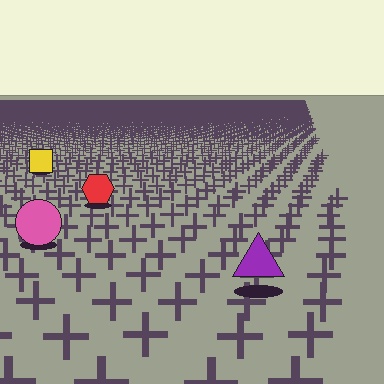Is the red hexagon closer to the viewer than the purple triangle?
No. The purple triangle is closer — you can tell from the texture gradient: the ground texture is coarser near it.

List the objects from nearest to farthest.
From nearest to farthest: the purple triangle, the pink circle, the red hexagon, the yellow square.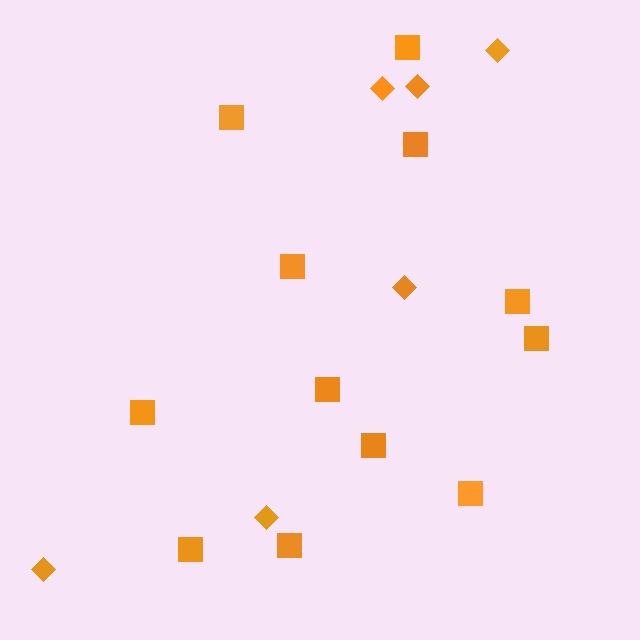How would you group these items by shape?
There are 2 groups: one group of diamonds (6) and one group of squares (12).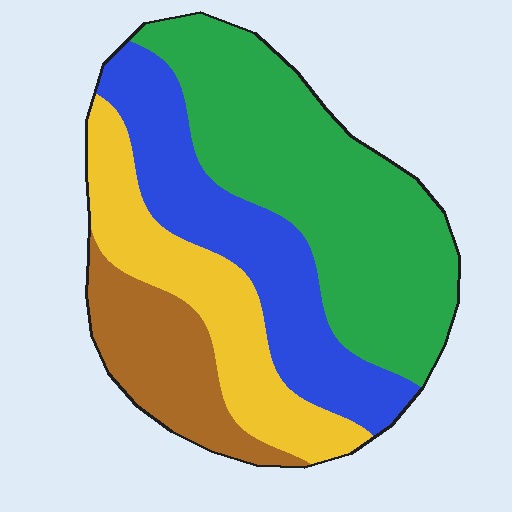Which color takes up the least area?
Brown, at roughly 15%.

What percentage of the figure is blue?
Blue covers 25% of the figure.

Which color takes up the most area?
Green, at roughly 40%.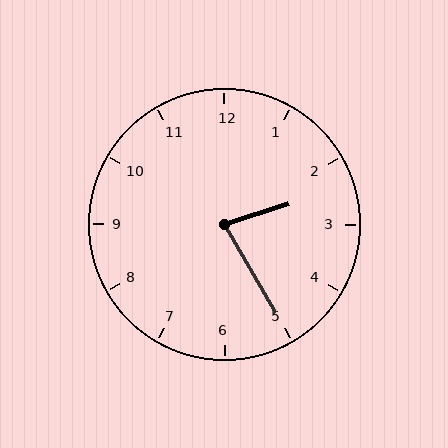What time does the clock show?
2:25.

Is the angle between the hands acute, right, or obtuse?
It is acute.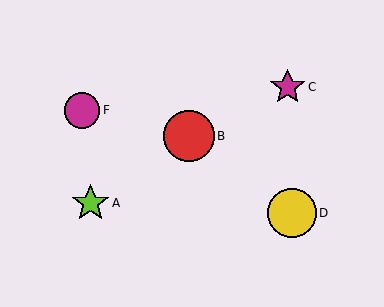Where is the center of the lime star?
The center of the lime star is at (91, 203).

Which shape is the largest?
The red circle (labeled B) is the largest.